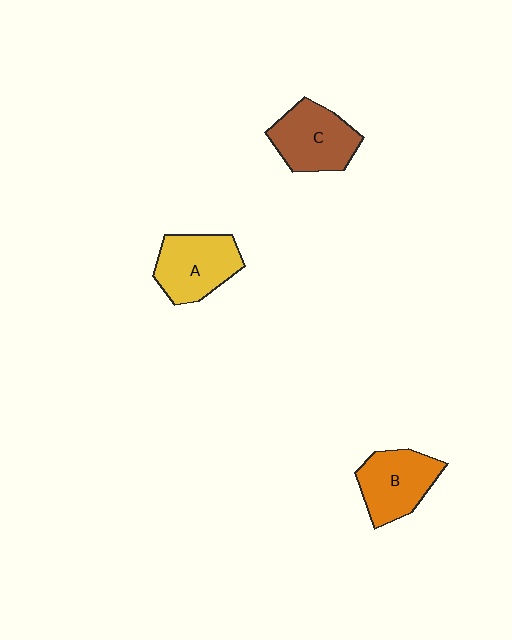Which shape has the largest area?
Shape C (brown).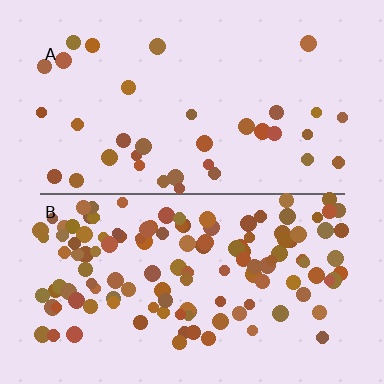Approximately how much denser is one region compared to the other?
Approximately 3.7× — region B over region A.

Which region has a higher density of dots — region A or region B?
B (the bottom).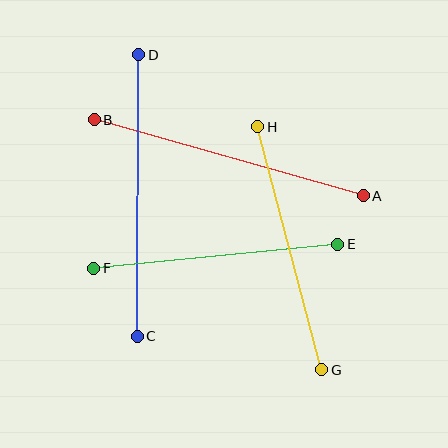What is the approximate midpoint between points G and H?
The midpoint is at approximately (290, 248) pixels.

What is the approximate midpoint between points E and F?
The midpoint is at approximately (216, 256) pixels.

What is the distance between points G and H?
The distance is approximately 251 pixels.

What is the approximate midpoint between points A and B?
The midpoint is at approximately (229, 158) pixels.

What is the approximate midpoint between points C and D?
The midpoint is at approximately (138, 196) pixels.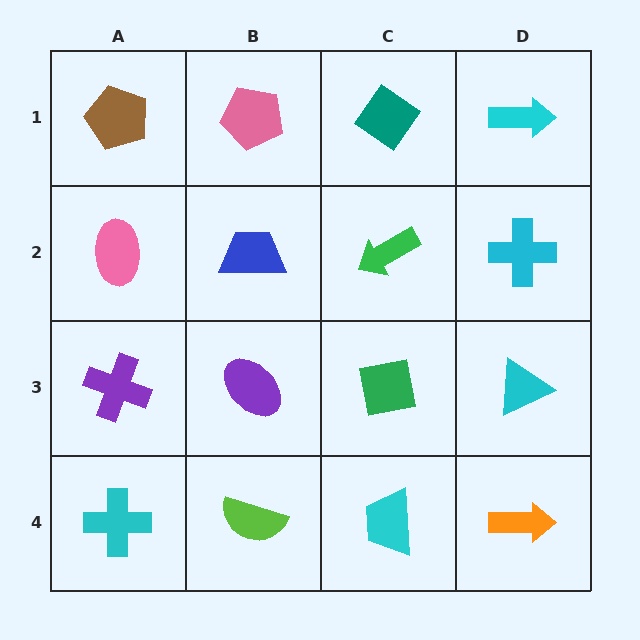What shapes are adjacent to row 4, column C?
A green square (row 3, column C), a lime semicircle (row 4, column B), an orange arrow (row 4, column D).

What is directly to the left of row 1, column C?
A pink pentagon.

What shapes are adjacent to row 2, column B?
A pink pentagon (row 1, column B), a purple ellipse (row 3, column B), a pink ellipse (row 2, column A), a green arrow (row 2, column C).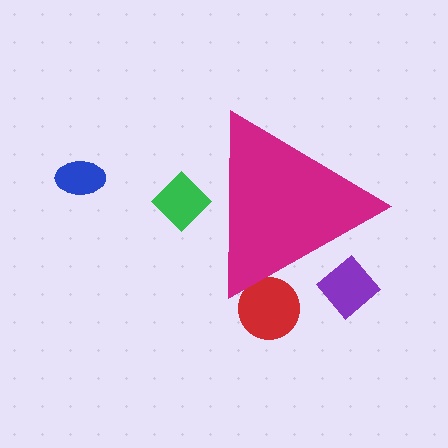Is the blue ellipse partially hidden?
No, the blue ellipse is fully visible.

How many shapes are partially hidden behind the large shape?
3 shapes are partially hidden.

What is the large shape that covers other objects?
A magenta triangle.